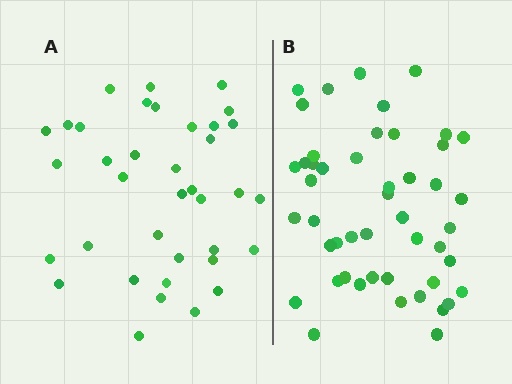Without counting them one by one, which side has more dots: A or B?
Region B (the right region) has more dots.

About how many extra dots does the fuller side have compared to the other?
Region B has roughly 12 or so more dots than region A.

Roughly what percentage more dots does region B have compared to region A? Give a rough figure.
About 30% more.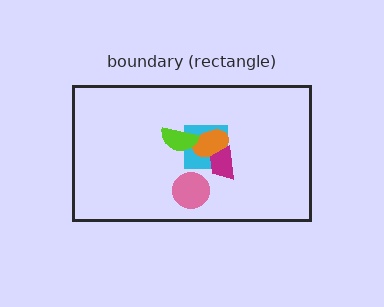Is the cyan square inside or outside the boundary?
Inside.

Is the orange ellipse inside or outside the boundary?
Inside.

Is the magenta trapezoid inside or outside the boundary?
Inside.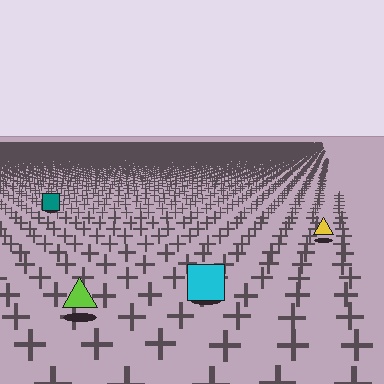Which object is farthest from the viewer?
The teal square is farthest from the viewer. It appears smaller and the ground texture around it is denser.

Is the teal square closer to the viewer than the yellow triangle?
No. The yellow triangle is closer — you can tell from the texture gradient: the ground texture is coarser near it.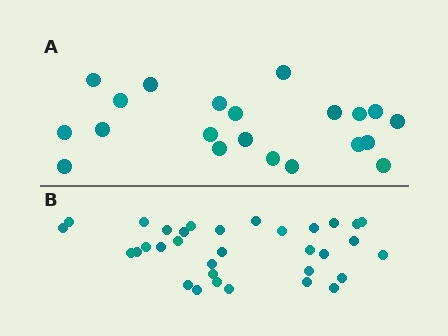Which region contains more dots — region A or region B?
Region B (the bottom region) has more dots.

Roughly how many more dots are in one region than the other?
Region B has roughly 12 or so more dots than region A.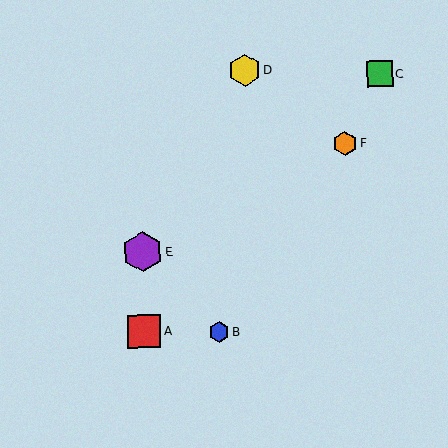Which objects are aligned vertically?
Objects A, E are aligned vertically.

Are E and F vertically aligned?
No, E is at x≈143 and F is at x≈345.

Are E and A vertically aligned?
Yes, both are at x≈143.